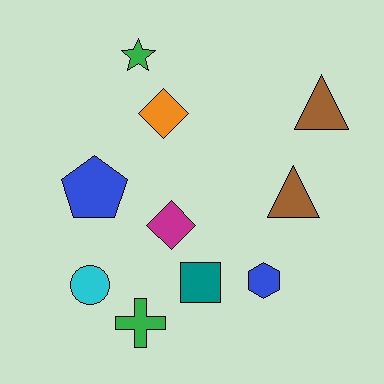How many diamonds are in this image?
There are 2 diamonds.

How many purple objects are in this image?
There are no purple objects.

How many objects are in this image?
There are 10 objects.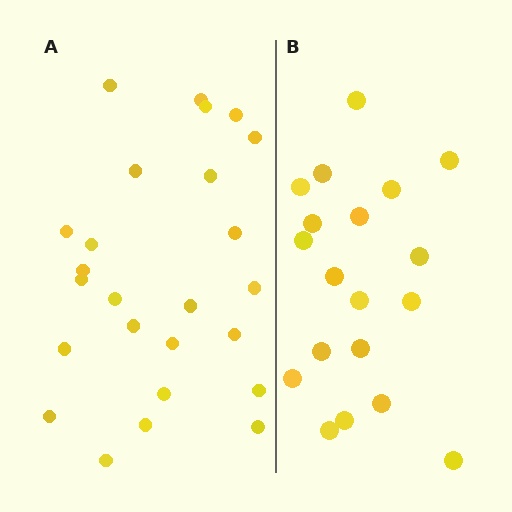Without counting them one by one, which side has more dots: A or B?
Region A (the left region) has more dots.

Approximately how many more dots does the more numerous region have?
Region A has about 6 more dots than region B.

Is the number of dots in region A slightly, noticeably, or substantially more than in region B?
Region A has noticeably more, but not dramatically so. The ratio is roughly 1.3 to 1.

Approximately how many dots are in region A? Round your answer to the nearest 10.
About 20 dots. (The exact count is 25, which rounds to 20.)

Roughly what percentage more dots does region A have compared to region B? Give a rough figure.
About 30% more.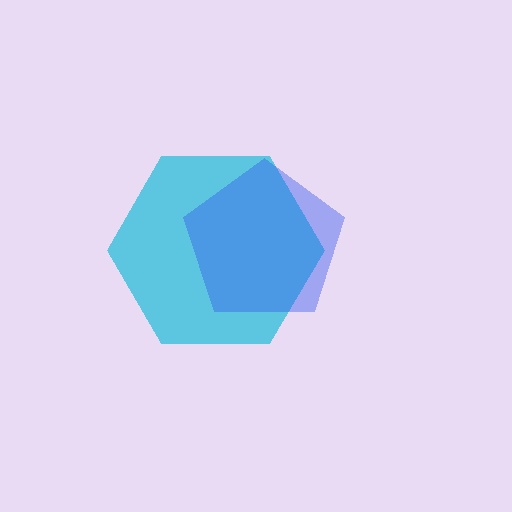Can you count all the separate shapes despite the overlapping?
Yes, there are 2 separate shapes.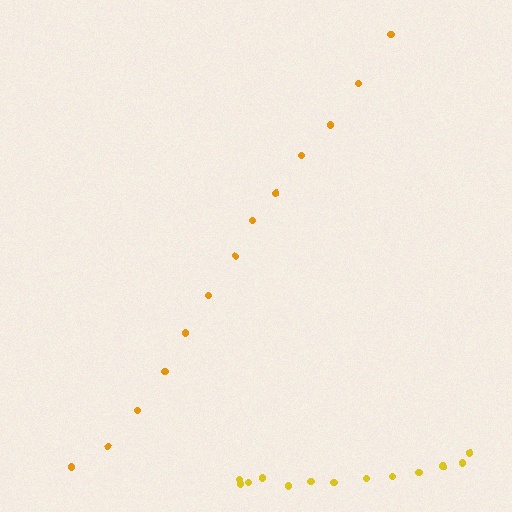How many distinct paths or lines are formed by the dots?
There are 2 distinct paths.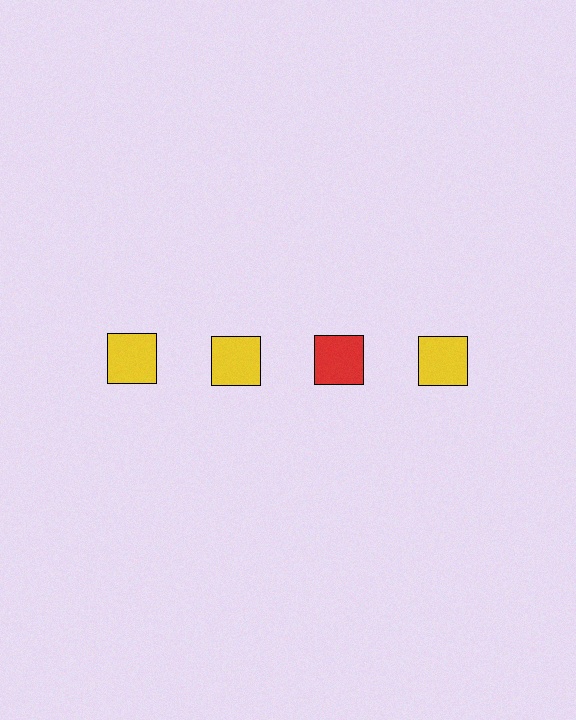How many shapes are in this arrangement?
There are 4 shapes arranged in a grid pattern.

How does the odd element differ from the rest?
It has a different color: red instead of yellow.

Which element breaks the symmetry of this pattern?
The red square in the top row, center column breaks the symmetry. All other shapes are yellow squares.